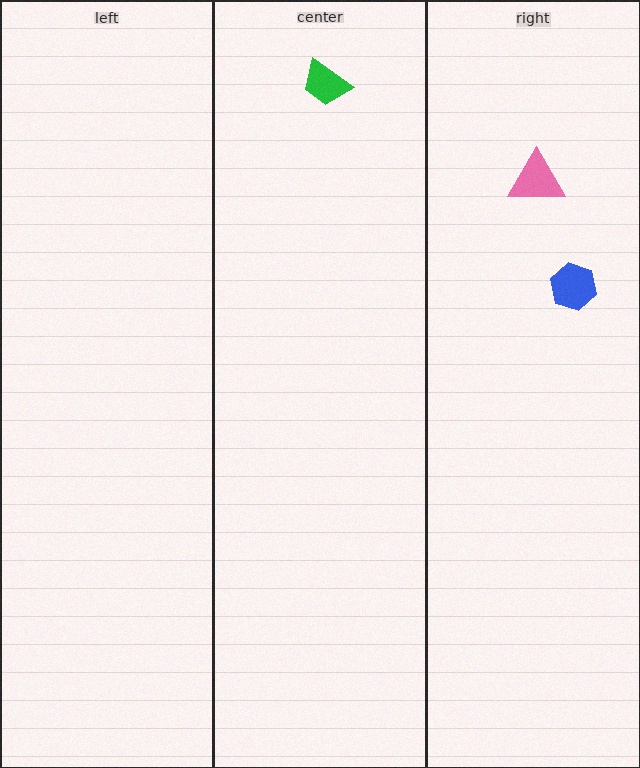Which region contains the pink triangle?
The right region.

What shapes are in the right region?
The blue hexagon, the pink triangle.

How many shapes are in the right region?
2.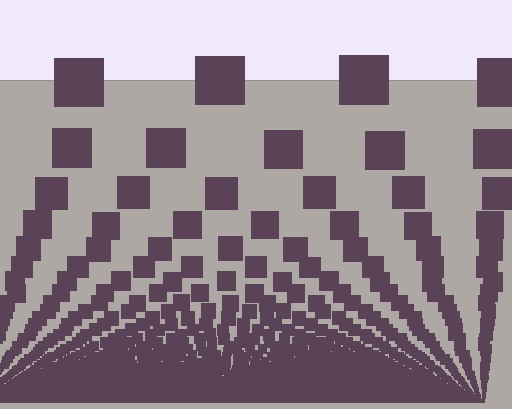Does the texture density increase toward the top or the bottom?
Density increases toward the bottom.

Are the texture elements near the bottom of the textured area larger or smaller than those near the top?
Smaller. The gradient is inverted — elements near the bottom are smaller and denser.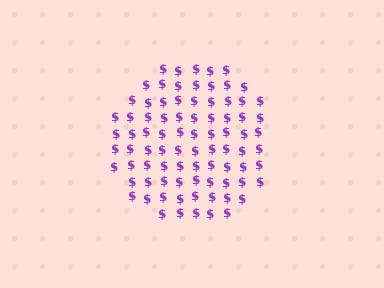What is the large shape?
The large shape is a circle.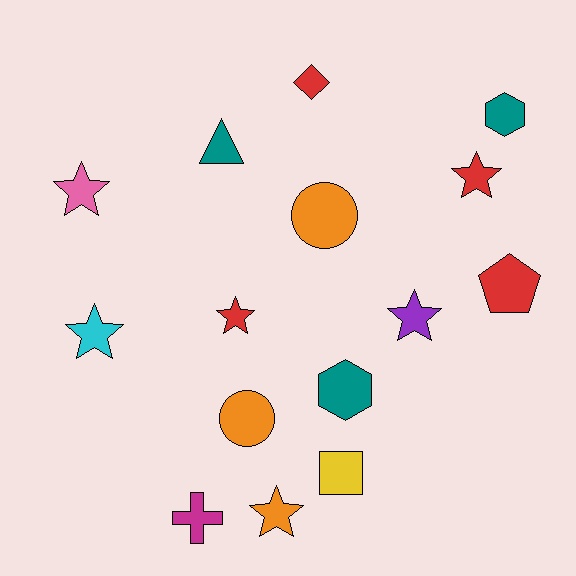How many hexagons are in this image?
There are 2 hexagons.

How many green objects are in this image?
There are no green objects.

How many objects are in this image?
There are 15 objects.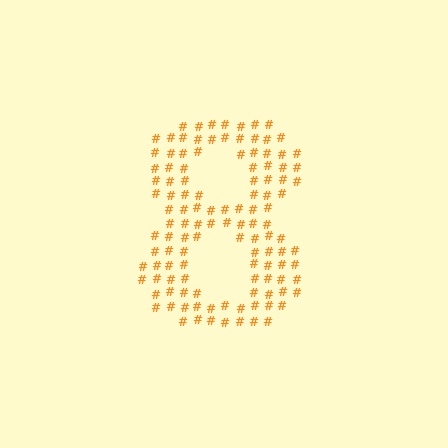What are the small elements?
The small elements are hash symbols.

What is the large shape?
The large shape is the digit 8.